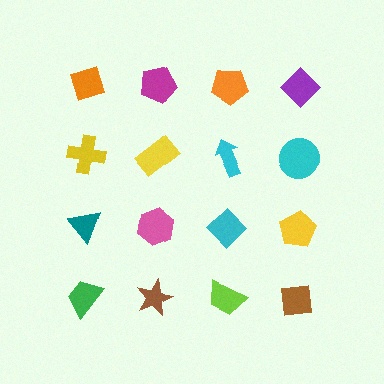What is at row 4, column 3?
A lime trapezoid.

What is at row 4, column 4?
A brown square.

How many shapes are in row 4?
4 shapes.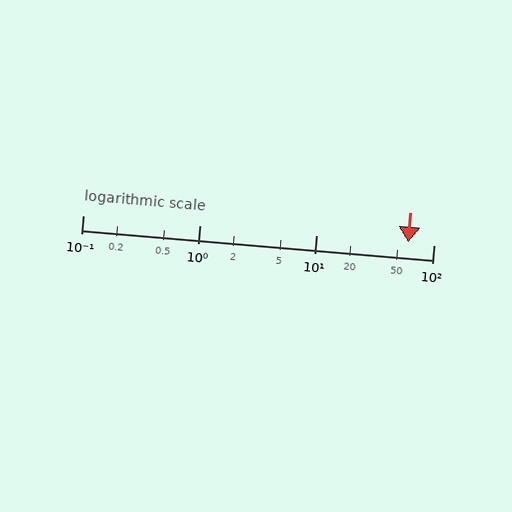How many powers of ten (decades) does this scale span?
The scale spans 3 decades, from 0.1 to 100.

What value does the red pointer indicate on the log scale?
The pointer indicates approximately 61.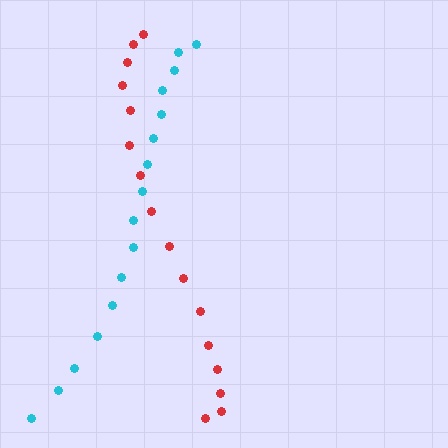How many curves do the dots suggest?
There are 2 distinct paths.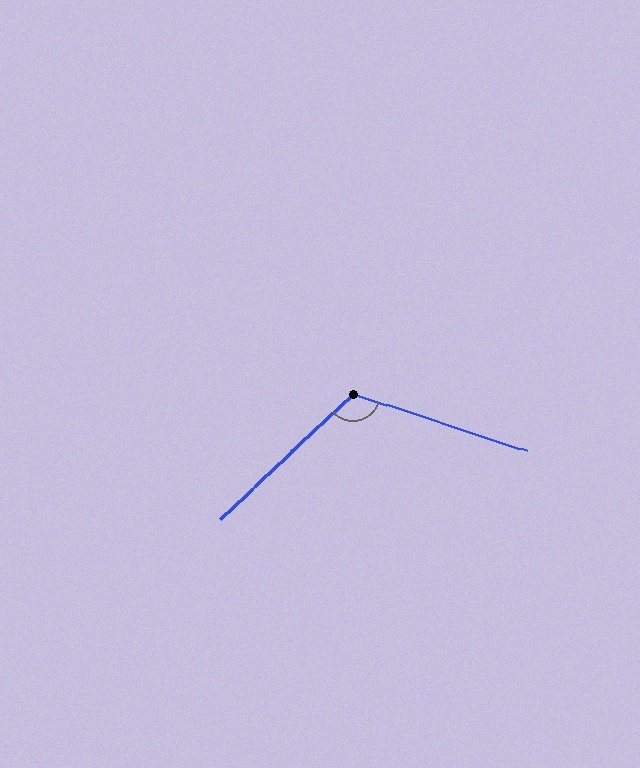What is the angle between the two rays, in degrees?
Approximately 118 degrees.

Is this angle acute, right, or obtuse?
It is obtuse.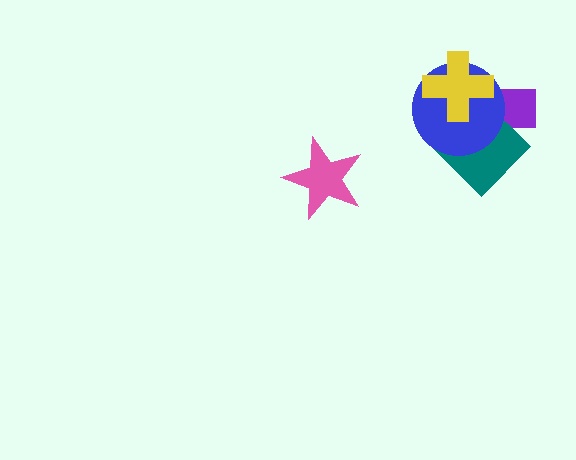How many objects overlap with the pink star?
0 objects overlap with the pink star.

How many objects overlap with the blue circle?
3 objects overlap with the blue circle.